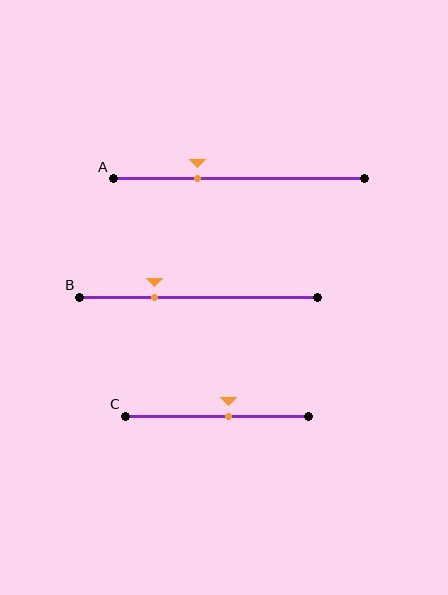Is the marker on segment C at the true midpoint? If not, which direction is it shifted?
No, the marker on segment C is shifted to the right by about 6% of the segment length.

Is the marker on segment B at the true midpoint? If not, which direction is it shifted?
No, the marker on segment B is shifted to the left by about 18% of the segment length.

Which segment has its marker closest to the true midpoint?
Segment C has its marker closest to the true midpoint.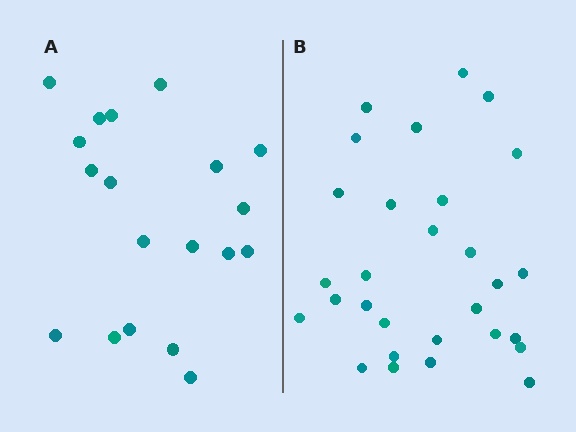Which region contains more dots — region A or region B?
Region B (the right region) has more dots.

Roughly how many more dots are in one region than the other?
Region B has roughly 10 or so more dots than region A.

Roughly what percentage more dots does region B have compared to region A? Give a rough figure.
About 55% more.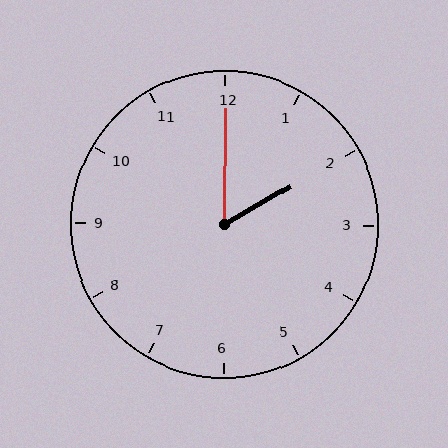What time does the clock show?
2:00.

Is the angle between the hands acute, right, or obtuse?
It is acute.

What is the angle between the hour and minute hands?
Approximately 60 degrees.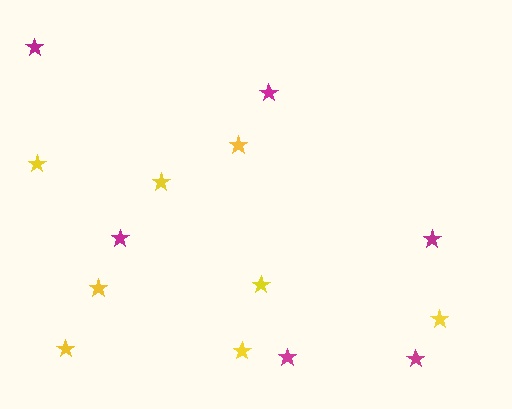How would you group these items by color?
There are 2 groups: one group of yellow stars (8) and one group of magenta stars (6).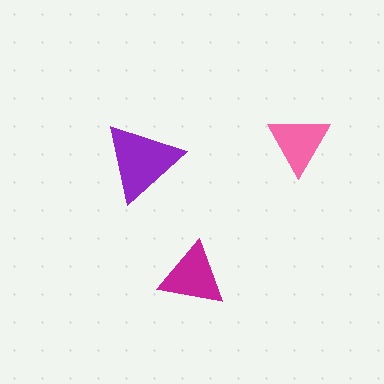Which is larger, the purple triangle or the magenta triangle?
The purple one.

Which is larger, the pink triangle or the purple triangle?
The purple one.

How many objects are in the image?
There are 3 objects in the image.